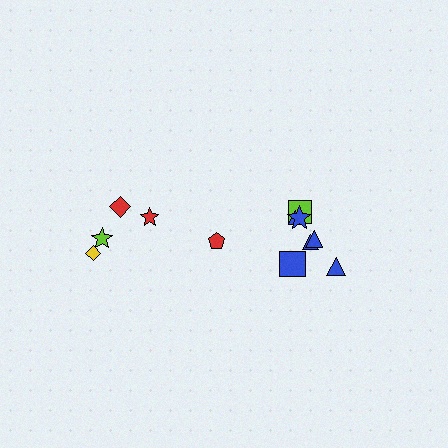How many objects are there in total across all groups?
There are 12 objects.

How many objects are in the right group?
There are 7 objects.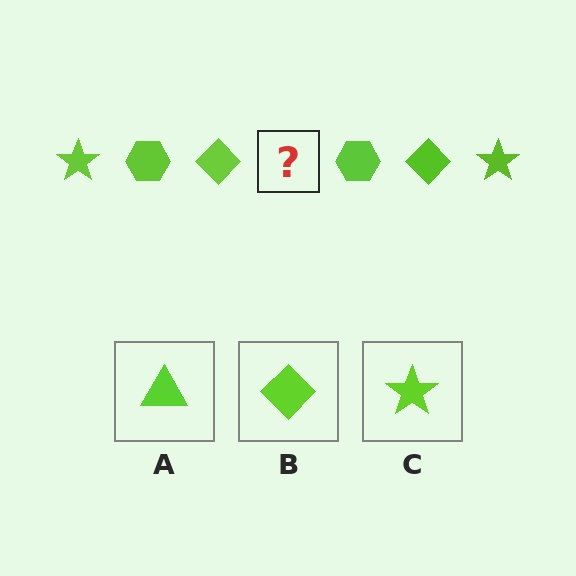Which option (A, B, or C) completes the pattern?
C.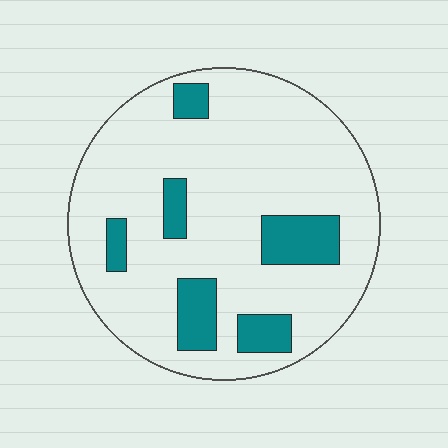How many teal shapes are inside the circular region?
6.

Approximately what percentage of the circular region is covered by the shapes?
Approximately 15%.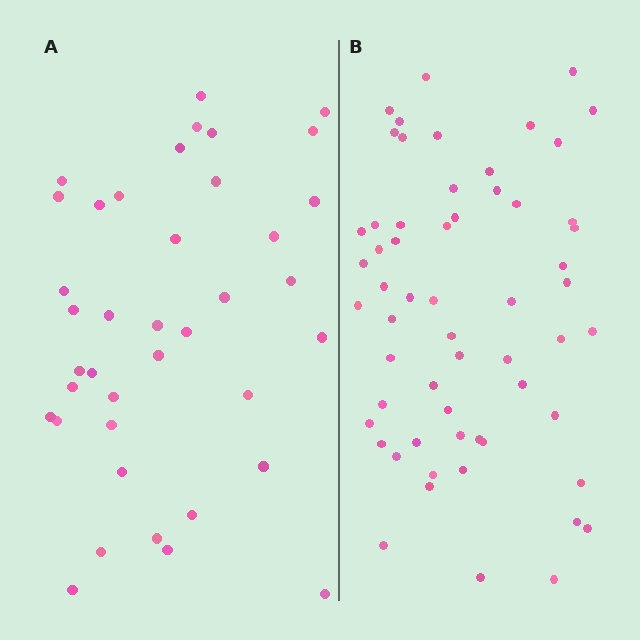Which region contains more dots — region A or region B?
Region B (the right region) has more dots.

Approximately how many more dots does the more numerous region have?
Region B has approximately 20 more dots than region A.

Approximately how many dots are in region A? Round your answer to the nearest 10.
About 40 dots. (The exact count is 39, which rounds to 40.)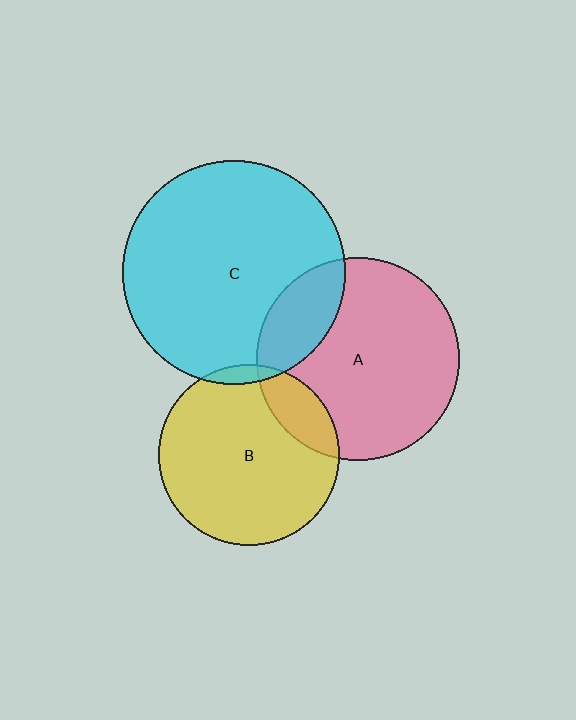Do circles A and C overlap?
Yes.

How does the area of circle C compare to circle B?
Approximately 1.5 times.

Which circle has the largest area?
Circle C (cyan).